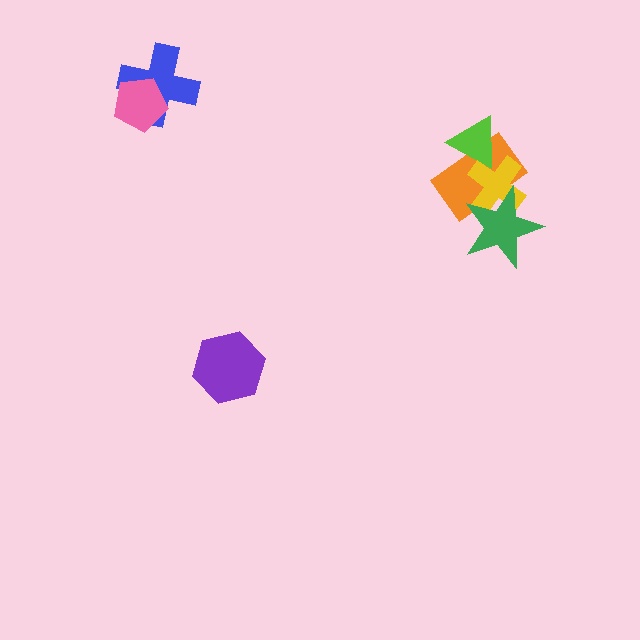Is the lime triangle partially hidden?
Yes, it is partially covered by another shape.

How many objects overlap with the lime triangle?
2 objects overlap with the lime triangle.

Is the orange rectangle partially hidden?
Yes, it is partially covered by another shape.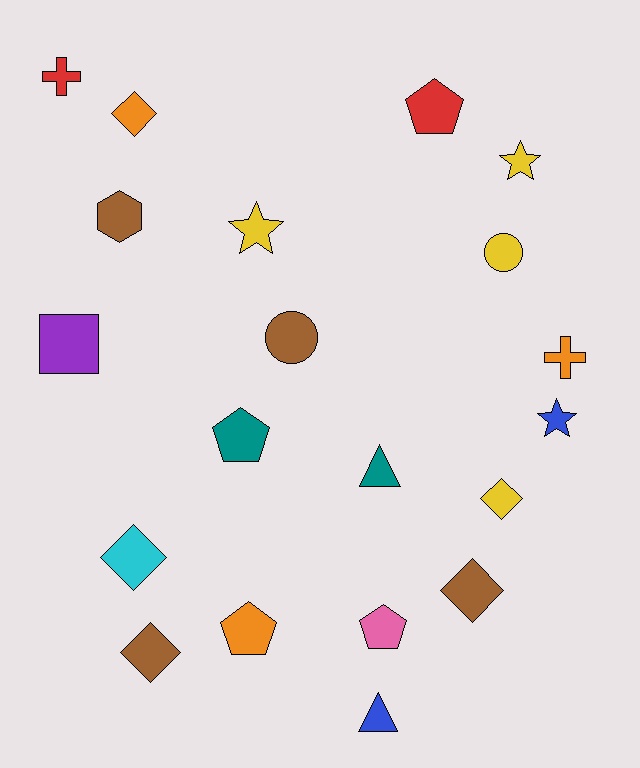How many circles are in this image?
There are 2 circles.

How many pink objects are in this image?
There is 1 pink object.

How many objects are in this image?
There are 20 objects.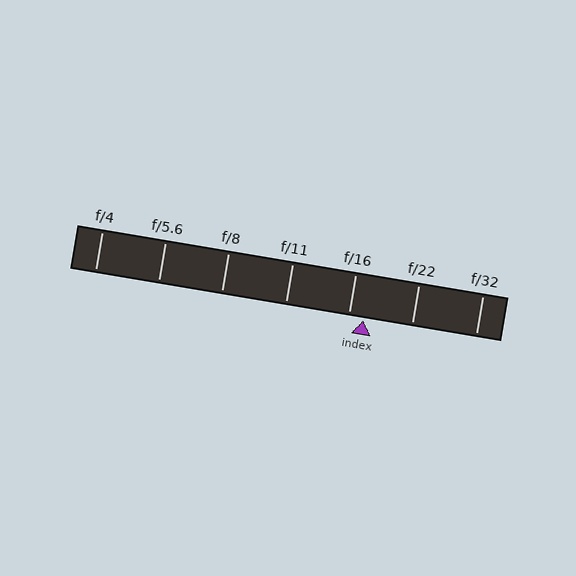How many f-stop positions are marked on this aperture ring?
There are 7 f-stop positions marked.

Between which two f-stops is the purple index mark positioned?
The index mark is between f/16 and f/22.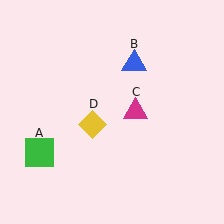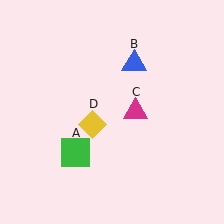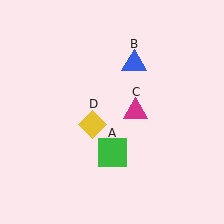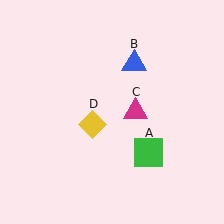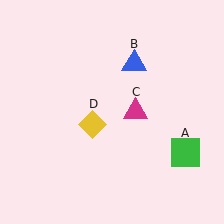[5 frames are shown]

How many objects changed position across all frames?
1 object changed position: green square (object A).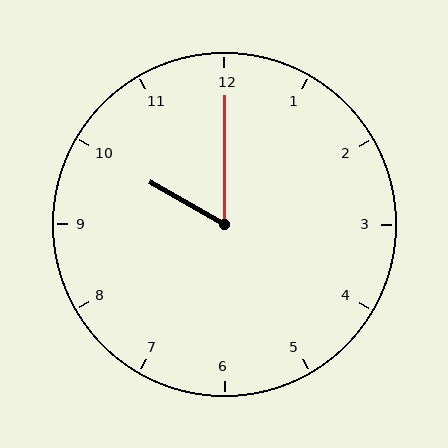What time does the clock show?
10:00.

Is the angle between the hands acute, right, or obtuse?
It is acute.